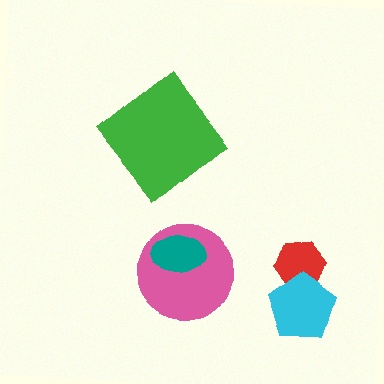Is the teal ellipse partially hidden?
No, no other shape covers it.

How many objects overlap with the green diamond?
0 objects overlap with the green diamond.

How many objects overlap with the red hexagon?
1 object overlaps with the red hexagon.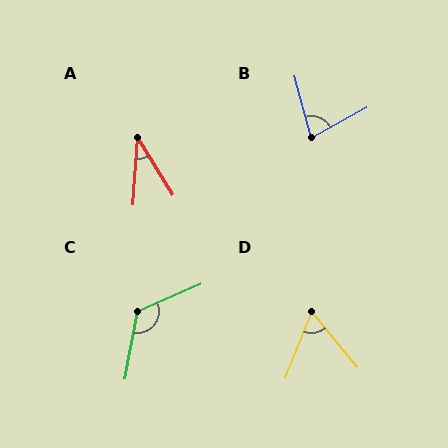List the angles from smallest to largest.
A (36°), D (61°), B (76°), C (124°).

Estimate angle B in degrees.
Approximately 76 degrees.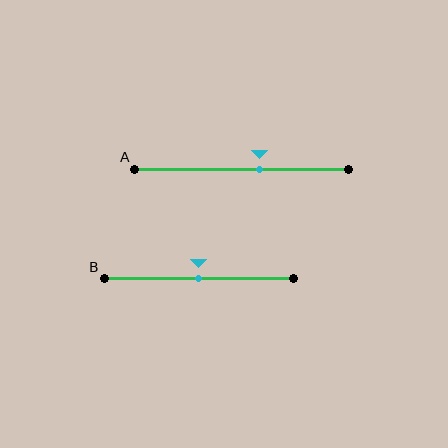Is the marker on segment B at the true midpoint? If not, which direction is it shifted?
Yes, the marker on segment B is at the true midpoint.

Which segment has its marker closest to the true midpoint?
Segment B has its marker closest to the true midpoint.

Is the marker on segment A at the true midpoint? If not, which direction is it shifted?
No, the marker on segment A is shifted to the right by about 9% of the segment length.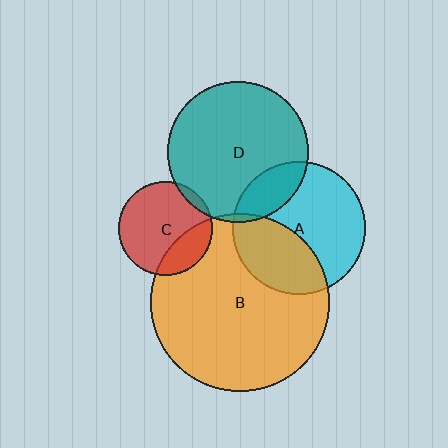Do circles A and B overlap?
Yes.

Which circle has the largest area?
Circle B (orange).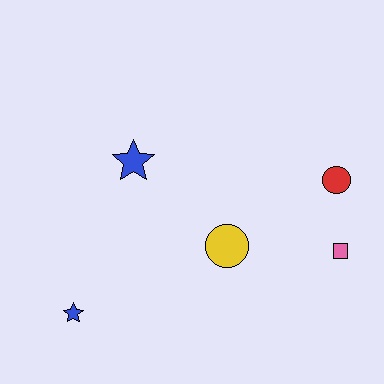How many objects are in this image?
There are 5 objects.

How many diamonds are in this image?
There are no diamonds.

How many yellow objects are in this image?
There is 1 yellow object.